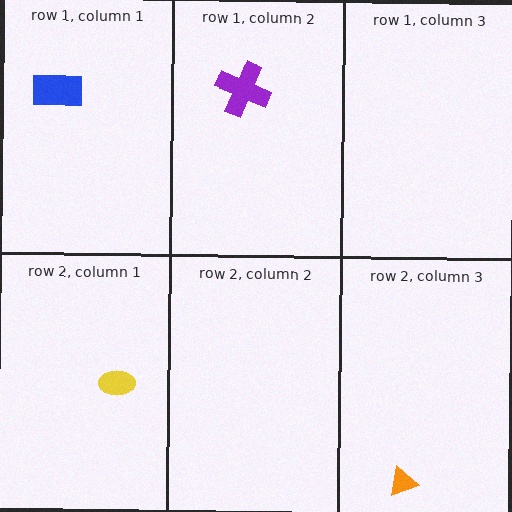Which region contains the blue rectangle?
The row 1, column 1 region.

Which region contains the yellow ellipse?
The row 2, column 1 region.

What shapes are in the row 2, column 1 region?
The yellow ellipse.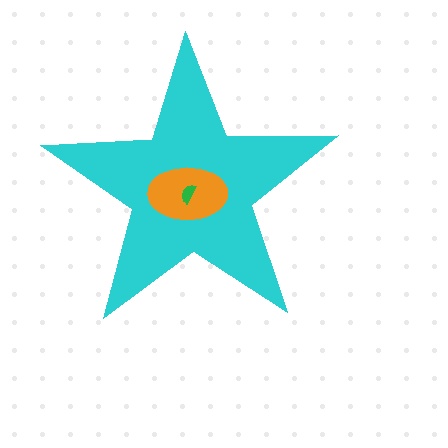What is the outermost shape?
The cyan star.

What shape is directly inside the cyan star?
The orange ellipse.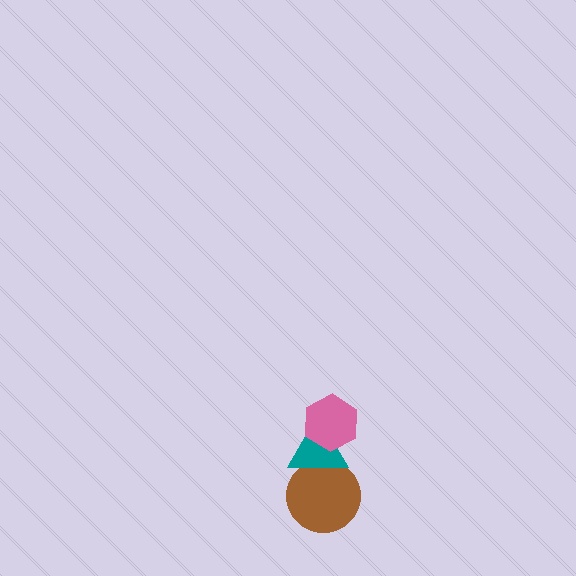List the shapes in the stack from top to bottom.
From top to bottom: the pink hexagon, the teal triangle, the brown circle.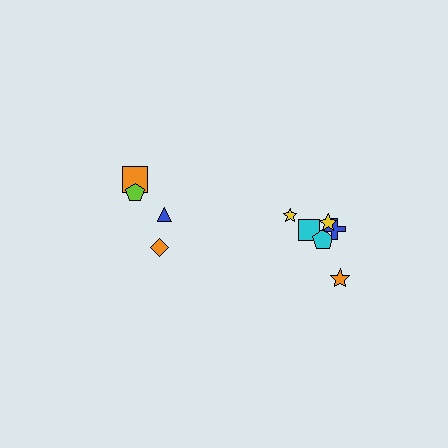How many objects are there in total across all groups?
There are 10 objects.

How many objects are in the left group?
There are 4 objects.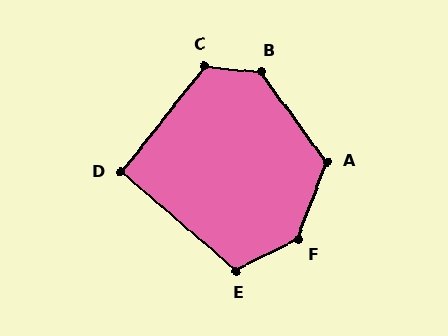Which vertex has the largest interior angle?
F, at approximately 137 degrees.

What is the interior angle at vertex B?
Approximately 131 degrees (obtuse).